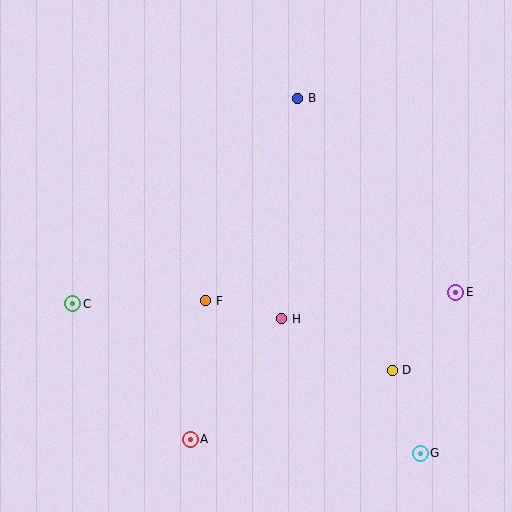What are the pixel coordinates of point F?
Point F is at (206, 301).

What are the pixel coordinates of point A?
Point A is at (190, 439).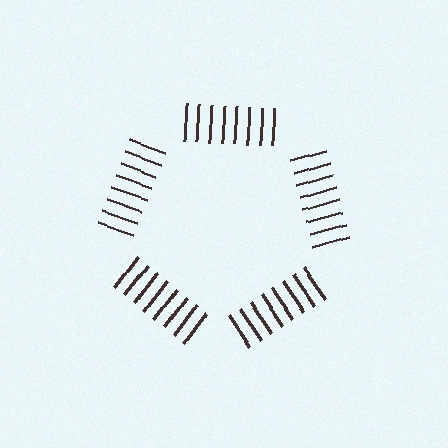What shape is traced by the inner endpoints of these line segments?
An illusory pentagon — the line segments terminate on its edges but no continuous stroke is drawn.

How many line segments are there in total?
40 — 8 along each of the 5 edges.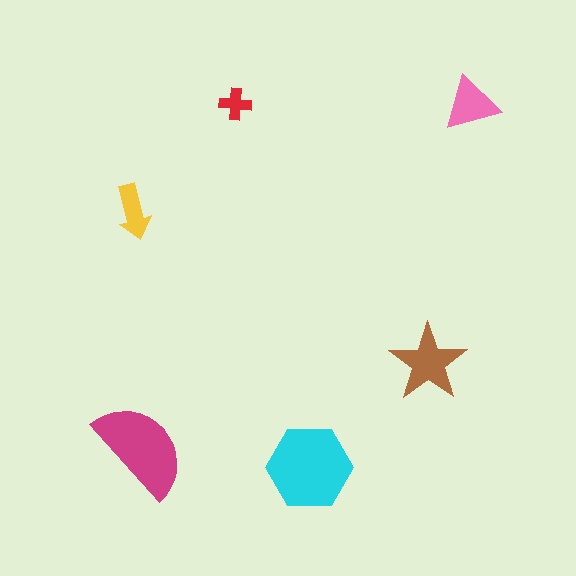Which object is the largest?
The cyan hexagon.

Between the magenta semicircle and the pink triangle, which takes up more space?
The magenta semicircle.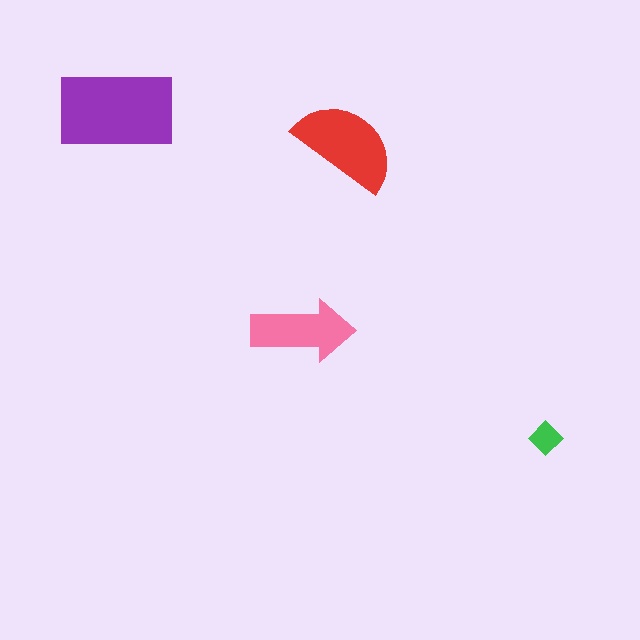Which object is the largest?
The purple rectangle.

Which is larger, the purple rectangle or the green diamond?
The purple rectangle.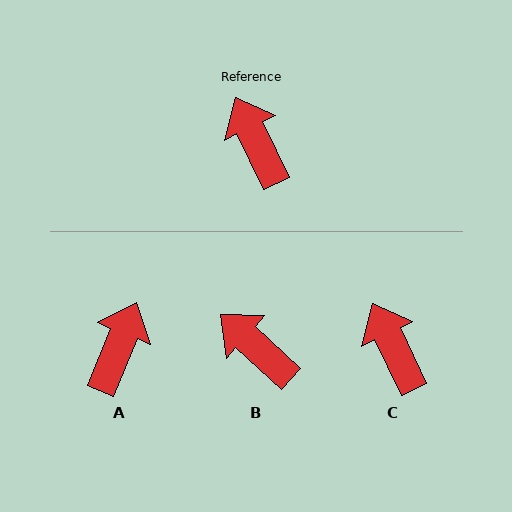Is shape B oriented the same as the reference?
No, it is off by about 22 degrees.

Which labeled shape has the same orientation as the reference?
C.